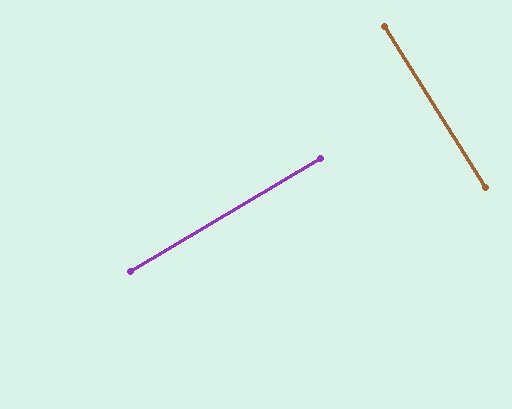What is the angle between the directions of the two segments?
Approximately 89 degrees.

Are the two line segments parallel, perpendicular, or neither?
Perpendicular — they meet at approximately 89°.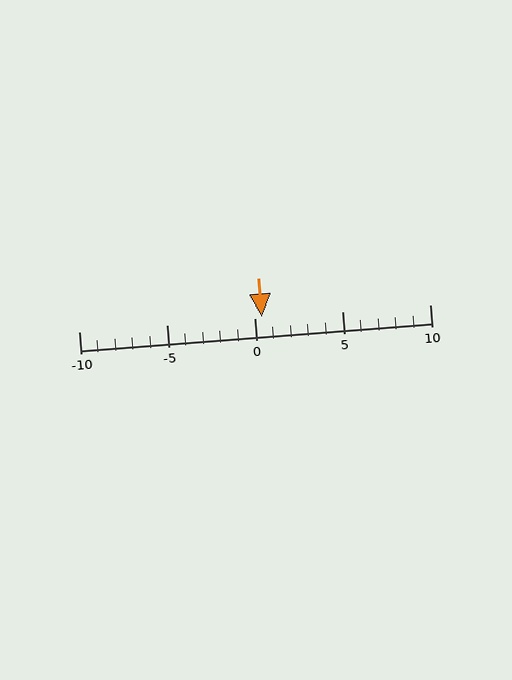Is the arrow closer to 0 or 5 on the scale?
The arrow is closer to 0.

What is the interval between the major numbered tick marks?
The major tick marks are spaced 5 units apart.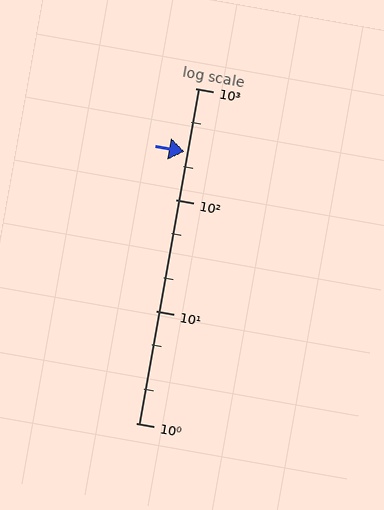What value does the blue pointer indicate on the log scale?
The pointer indicates approximately 270.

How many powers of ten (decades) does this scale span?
The scale spans 3 decades, from 1 to 1000.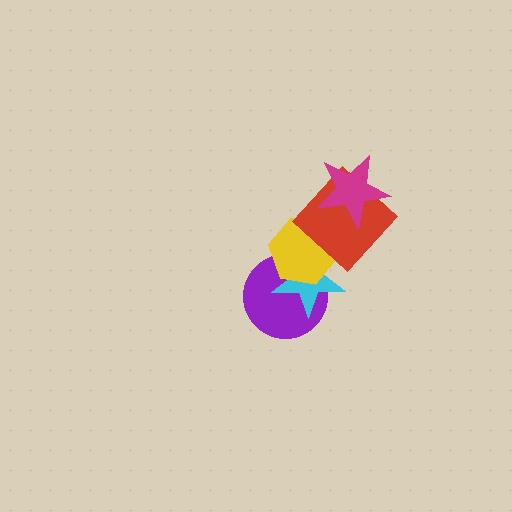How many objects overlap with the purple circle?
2 objects overlap with the purple circle.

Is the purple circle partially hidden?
Yes, it is partially covered by another shape.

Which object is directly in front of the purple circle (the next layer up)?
The cyan star is directly in front of the purple circle.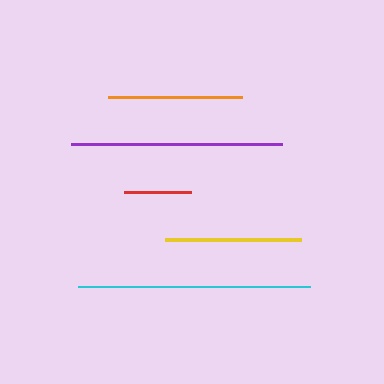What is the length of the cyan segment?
The cyan segment is approximately 231 pixels long.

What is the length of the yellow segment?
The yellow segment is approximately 136 pixels long.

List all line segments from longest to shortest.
From longest to shortest: cyan, purple, yellow, orange, red.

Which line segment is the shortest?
The red line is the shortest at approximately 67 pixels.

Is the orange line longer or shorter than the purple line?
The purple line is longer than the orange line.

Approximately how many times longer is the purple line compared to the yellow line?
The purple line is approximately 1.6 times the length of the yellow line.